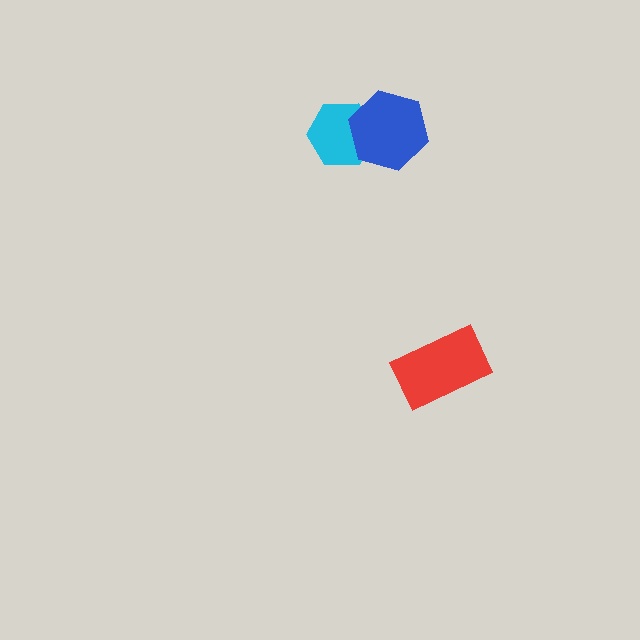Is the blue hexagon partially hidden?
No, no other shape covers it.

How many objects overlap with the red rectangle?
0 objects overlap with the red rectangle.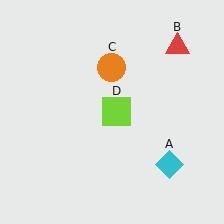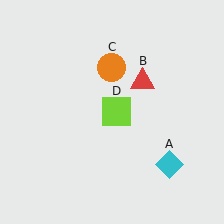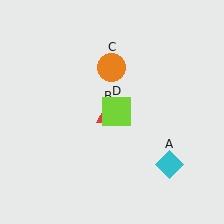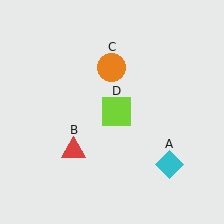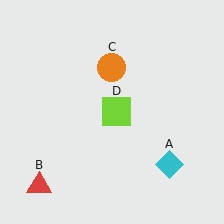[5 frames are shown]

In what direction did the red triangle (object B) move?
The red triangle (object B) moved down and to the left.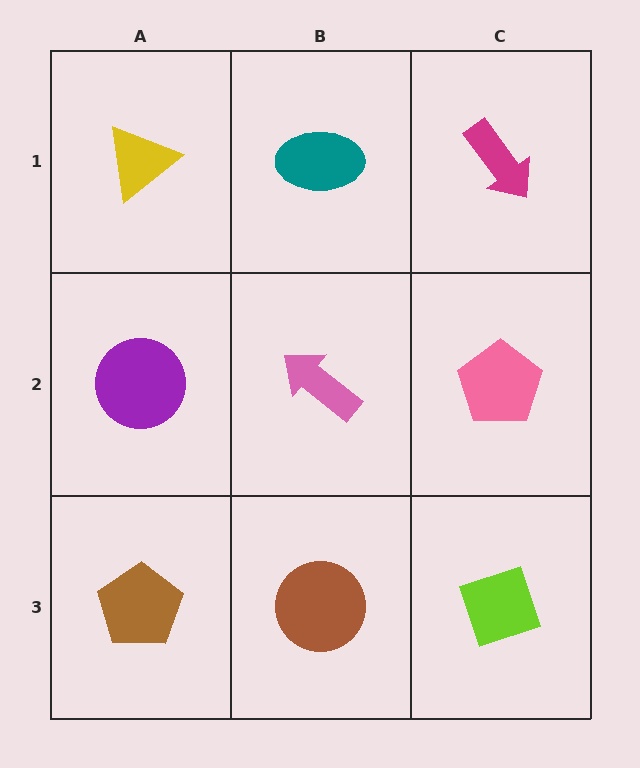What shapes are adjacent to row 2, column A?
A yellow triangle (row 1, column A), a brown pentagon (row 3, column A), a pink arrow (row 2, column B).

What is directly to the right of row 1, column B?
A magenta arrow.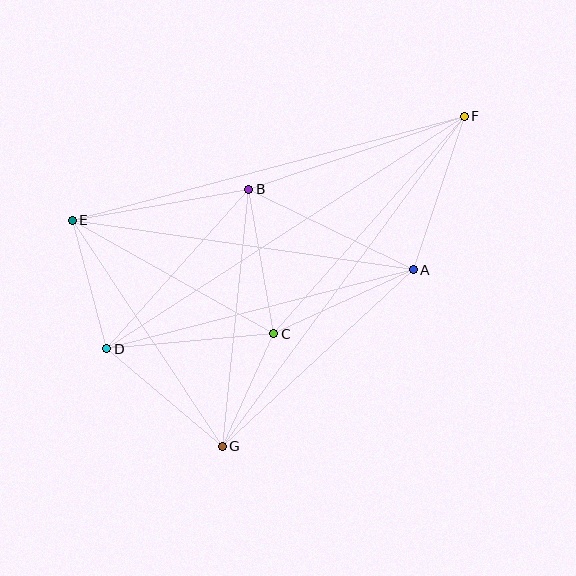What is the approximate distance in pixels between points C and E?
The distance between C and E is approximately 231 pixels.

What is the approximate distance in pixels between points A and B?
The distance between A and B is approximately 183 pixels.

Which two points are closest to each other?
Points C and G are closest to each other.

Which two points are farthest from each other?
Points D and F are farthest from each other.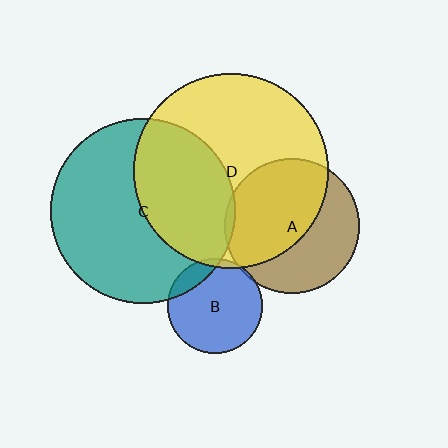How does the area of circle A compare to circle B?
Approximately 2.0 times.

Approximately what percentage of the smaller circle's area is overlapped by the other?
Approximately 5%.